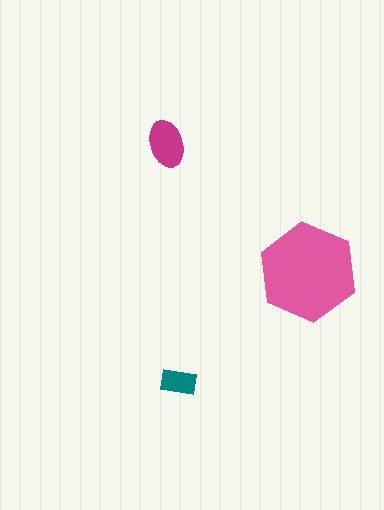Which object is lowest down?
The teal rectangle is bottommost.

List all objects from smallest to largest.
The teal rectangle, the magenta ellipse, the pink hexagon.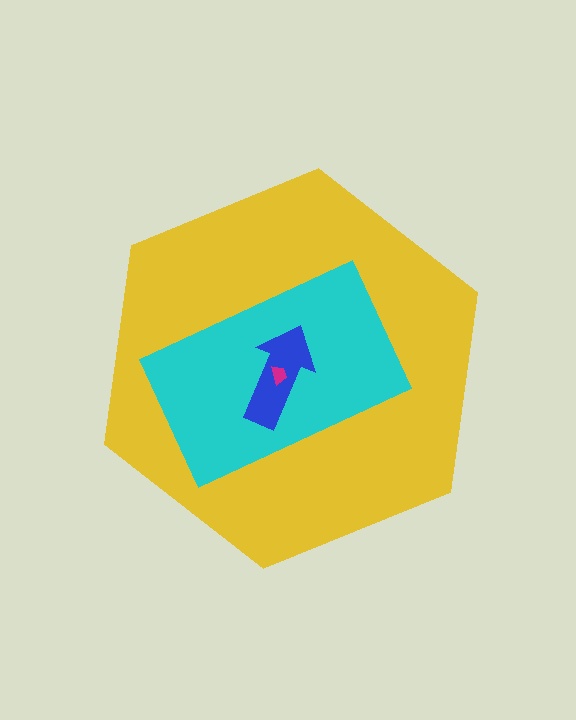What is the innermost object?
The magenta trapezoid.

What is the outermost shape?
The yellow hexagon.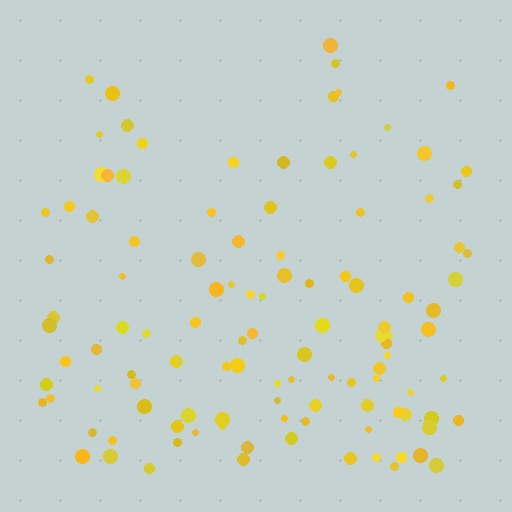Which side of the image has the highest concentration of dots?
The bottom.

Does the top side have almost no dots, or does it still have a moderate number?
Still a moderate number, just noticeably fewer than the bottom.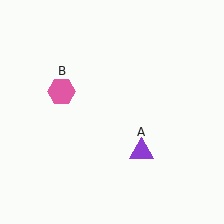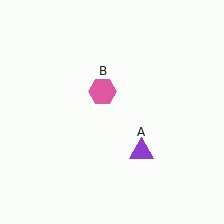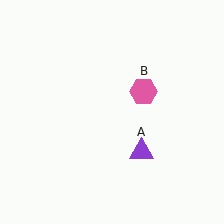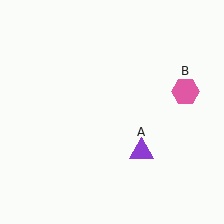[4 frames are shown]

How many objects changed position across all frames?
1 object changed position: pink hexagon (object B).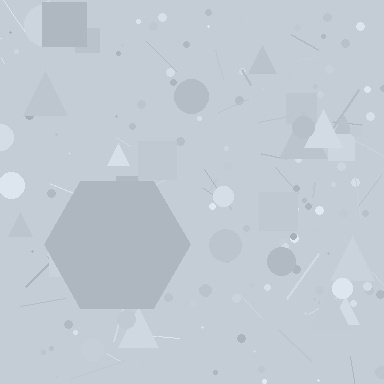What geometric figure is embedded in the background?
A hexagon is embedded in the background.